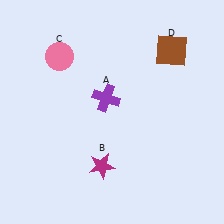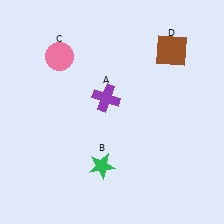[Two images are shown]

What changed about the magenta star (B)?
In Image 1, B is magenta. In Image 2, it changed to green.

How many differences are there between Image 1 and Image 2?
There is 1 difference between the two images.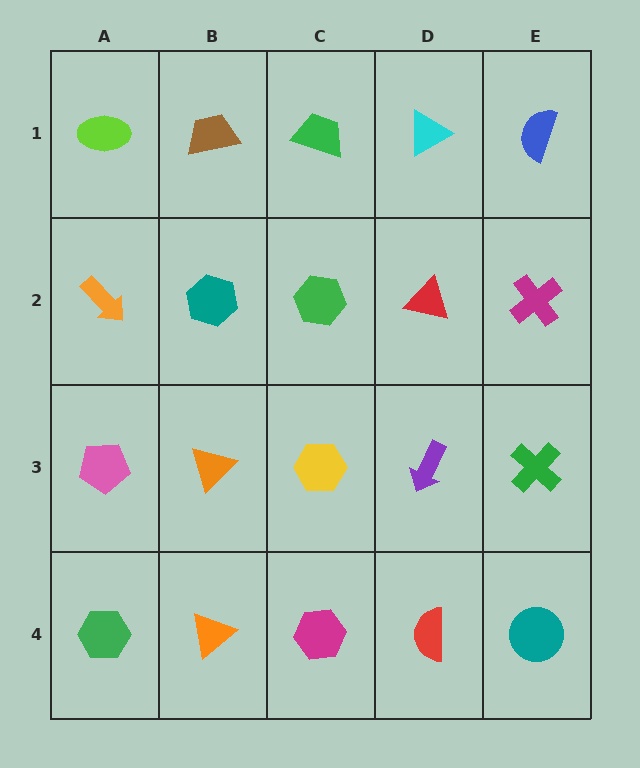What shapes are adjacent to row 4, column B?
An orange triangle (row 3, column B), a green hexagon (row 4, column A), a magenta hexagon (row 4, column C).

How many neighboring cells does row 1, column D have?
3.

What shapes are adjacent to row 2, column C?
A green trapezoid (row 1, column C), a yellow hexagon (row 3, column C), a teal hexagon (row 2, column B), a red triangle (row 2, column D).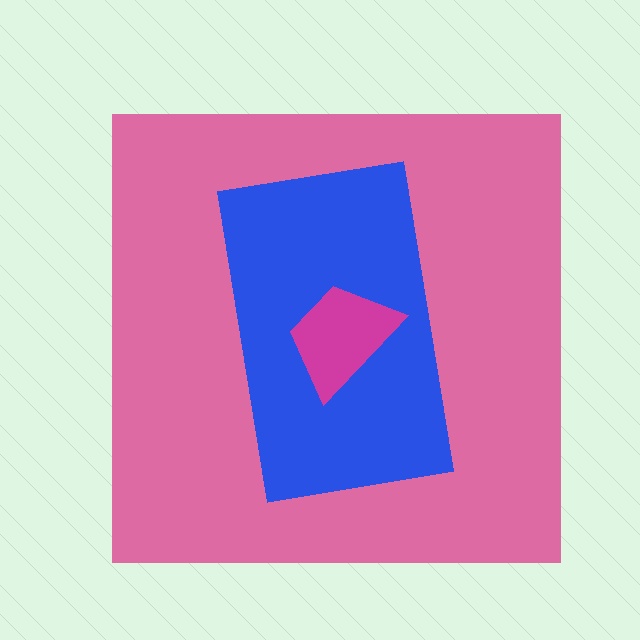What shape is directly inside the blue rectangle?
The magenta trapezoid.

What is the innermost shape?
The magenta trapezoid.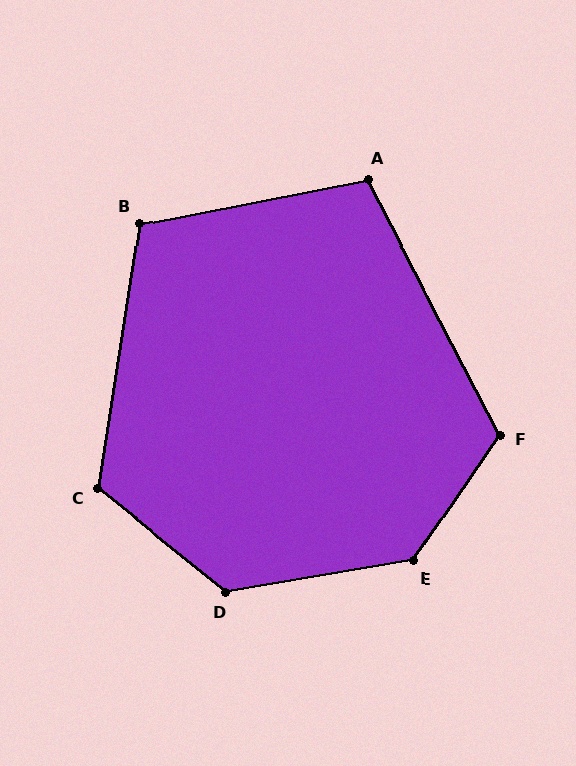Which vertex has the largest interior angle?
E, at approximately 134 degrees.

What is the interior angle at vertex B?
Approximately 110 degrees (obtuse).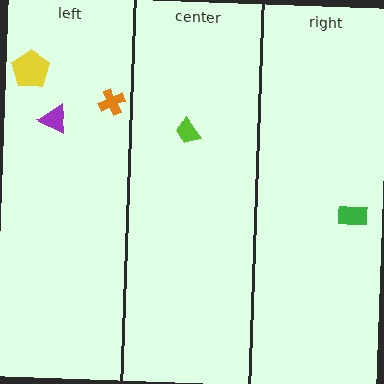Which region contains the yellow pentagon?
The left region.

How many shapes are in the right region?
1.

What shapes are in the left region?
The orange cross, the yellow pentagon, the purple triangle.